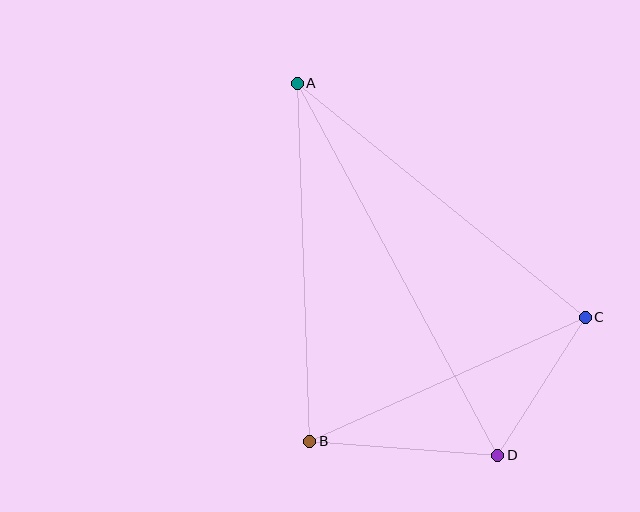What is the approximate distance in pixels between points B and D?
The distance between B and D is approximately 188 pixels.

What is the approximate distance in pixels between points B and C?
The distance between B and C is approximately 302 pixels.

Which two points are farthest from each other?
Points A and D are farthest from each other.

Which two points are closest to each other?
Points C and D are closest to each other.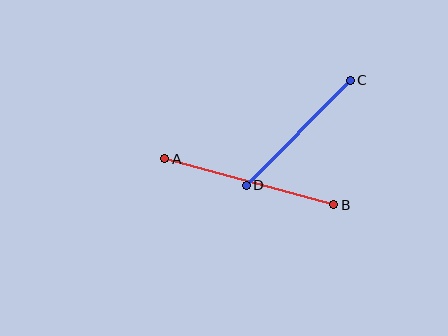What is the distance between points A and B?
The distance is approximately 175 pixels.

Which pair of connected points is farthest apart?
Points A and B are farthest apart.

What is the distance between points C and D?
The distance is approximately 148 pixels.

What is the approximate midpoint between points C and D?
The midpoint is at approximately (298, 133) pixels.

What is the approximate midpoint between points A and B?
The midpoint is at approximately (249, 182) pixels.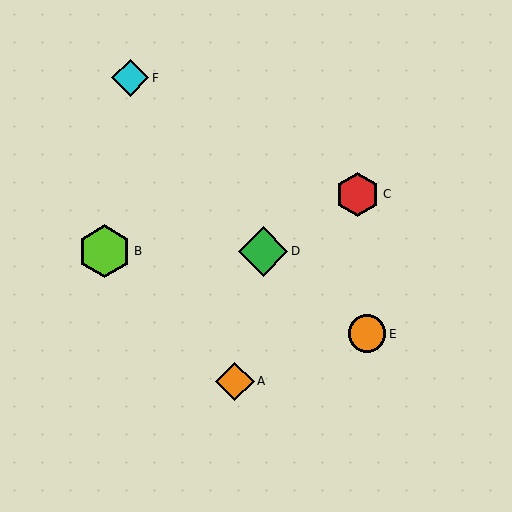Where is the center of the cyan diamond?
The center of the cyan diamond is at (130, 78).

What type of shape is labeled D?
Shape D is a green diamond.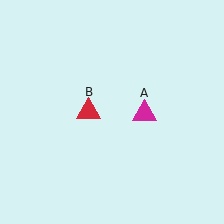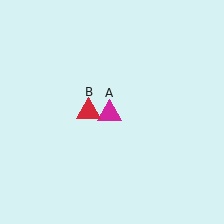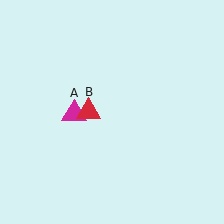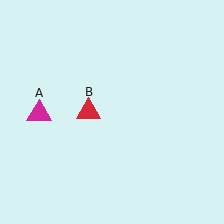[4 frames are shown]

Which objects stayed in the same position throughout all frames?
Red triangle (object B) remained stationary.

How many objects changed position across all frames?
1 object changed position: magenta triangle (object A).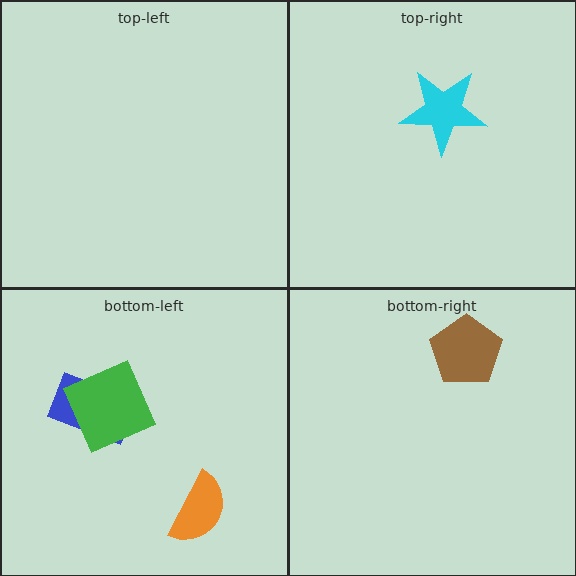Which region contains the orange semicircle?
The bottom-left region.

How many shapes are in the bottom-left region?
3.